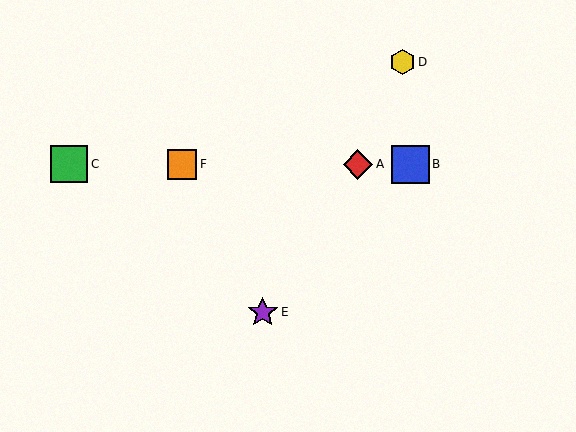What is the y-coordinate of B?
Object B is at y≈164.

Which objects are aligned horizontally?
Objects A, B, C, F are aligned horizontally.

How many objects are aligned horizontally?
4 objects (A, B, C, F) are aligned horizontally.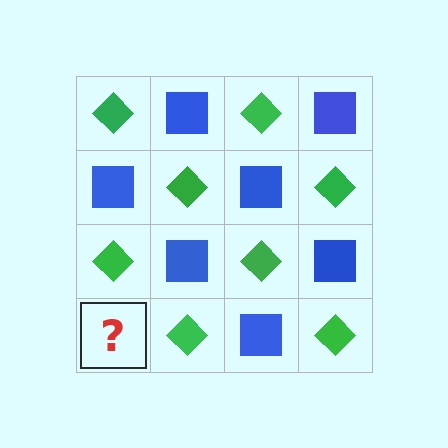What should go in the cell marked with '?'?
The missing cell should contain a blue square.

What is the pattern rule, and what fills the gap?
The rule is that it alternates green diamond and blue square in a checkerboard pattern. The gap should be filled with a blue square.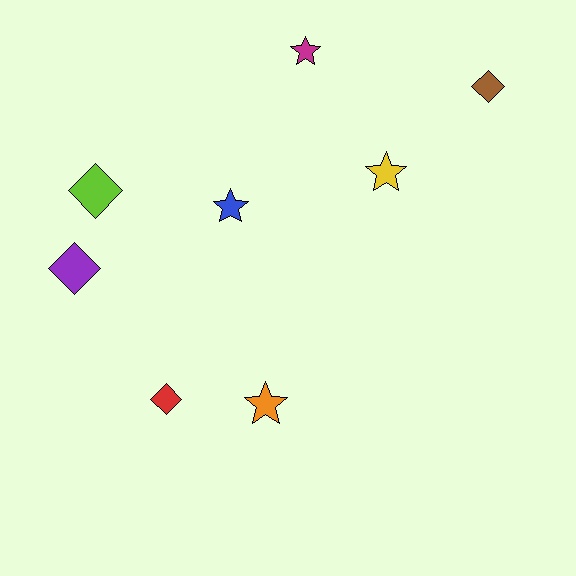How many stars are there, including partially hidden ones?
There are 4 stars.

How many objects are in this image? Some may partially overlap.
There are 8 objects.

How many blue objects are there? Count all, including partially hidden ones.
There is 1 blue object.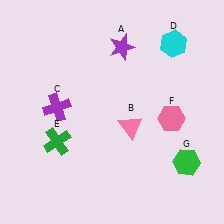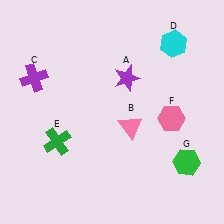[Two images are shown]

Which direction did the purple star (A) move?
The purple star (A) moved down.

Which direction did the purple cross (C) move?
The purple cross (C) moved up.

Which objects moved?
The objects that moved are: the purple star (A), the purple cross (C).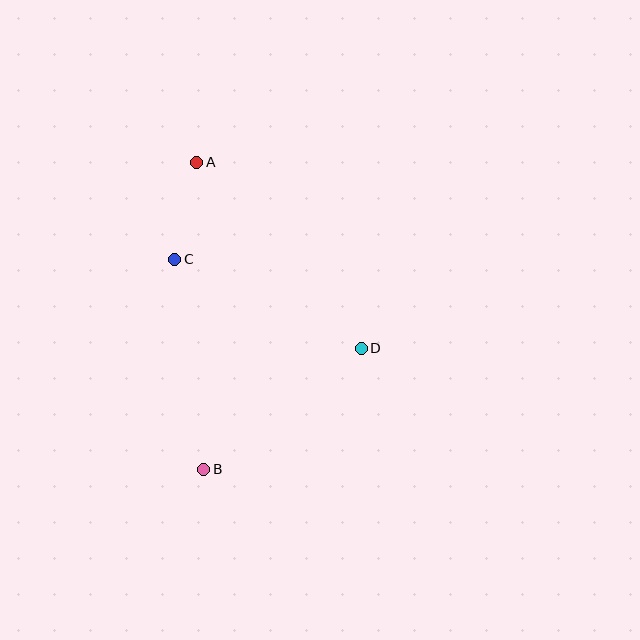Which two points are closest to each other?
Points A and C are closest to each other.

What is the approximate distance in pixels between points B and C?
The distance between B and C is approximately 212 pixels.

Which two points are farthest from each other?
Points A and B are farthest from each other.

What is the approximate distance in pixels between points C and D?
The distance between C and D is approximately 206 pixels.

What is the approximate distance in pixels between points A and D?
The distance between A and D is approximately 248 pixels.